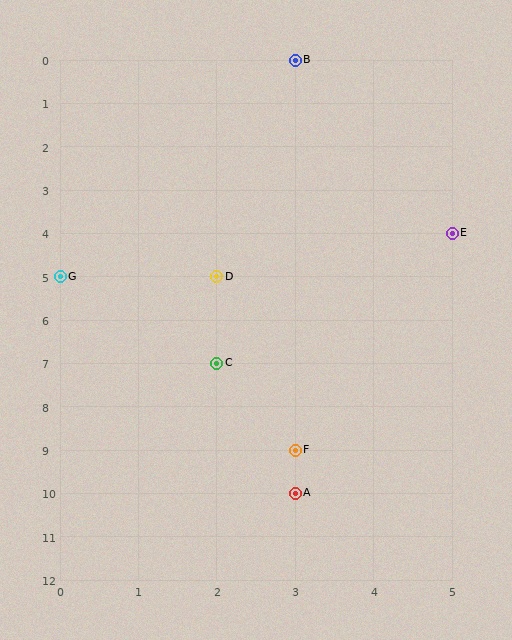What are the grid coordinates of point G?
Point G is at grid coordinates (0, 5).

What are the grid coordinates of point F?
Point F is at grid coordinates (3, 9).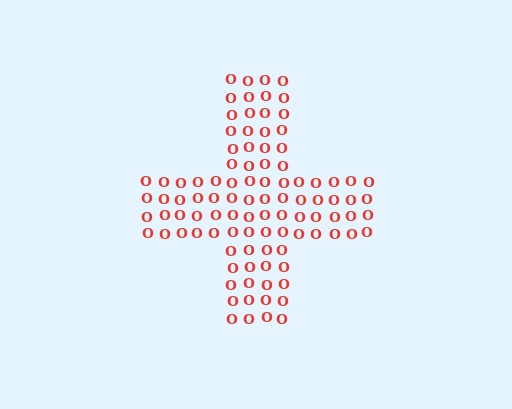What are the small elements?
The small elements are letter O's.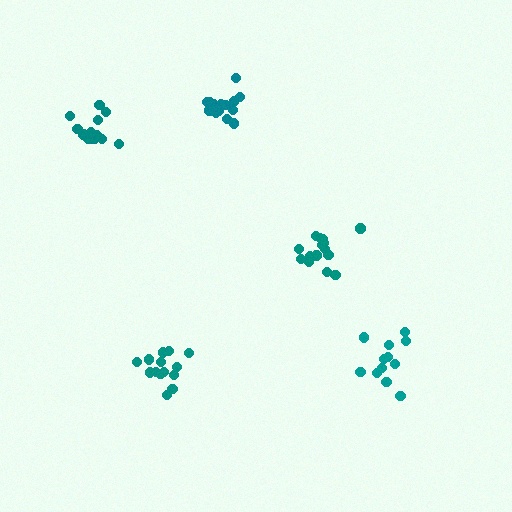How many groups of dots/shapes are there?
There are 5 groups.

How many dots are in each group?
Group 1: 12 dots, Group 2: 14 dots, Group 3: 15 dots, Group 4: 14 dots, Group 5: 14 dots (69 total).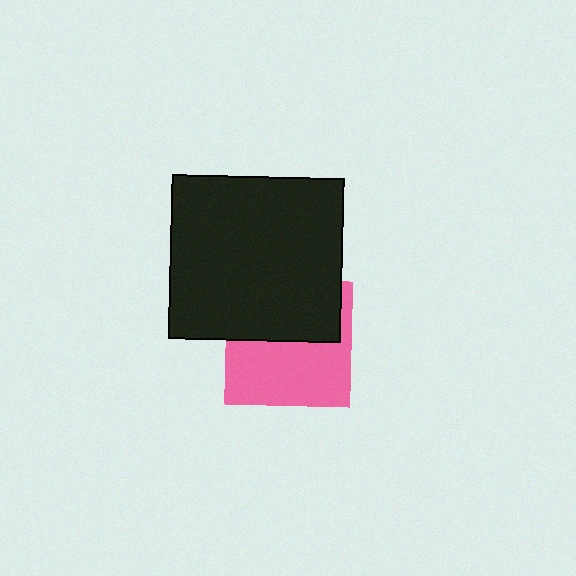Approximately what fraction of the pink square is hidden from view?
Roughly 45% of the pink square is hidden behind the black rectangle.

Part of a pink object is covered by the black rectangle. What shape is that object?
It is a square.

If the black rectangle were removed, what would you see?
You would see the complete pink square.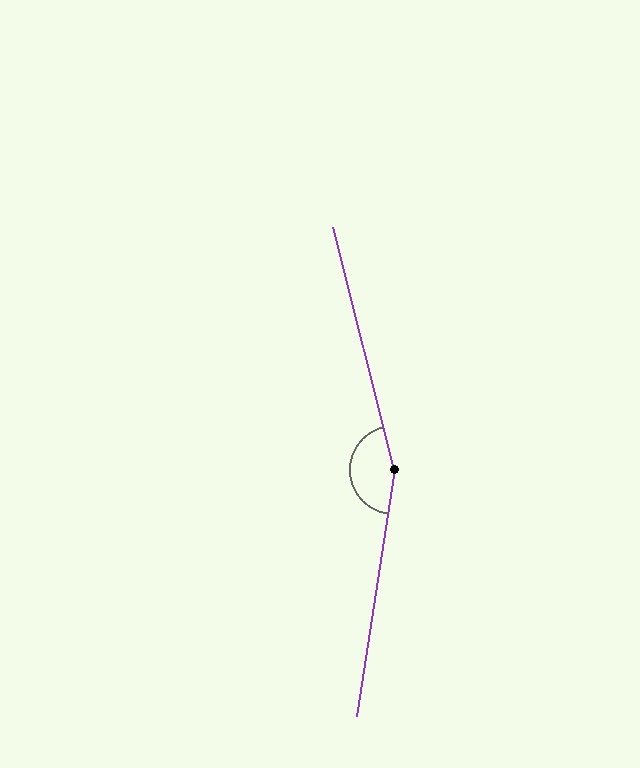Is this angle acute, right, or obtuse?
It is obtuse.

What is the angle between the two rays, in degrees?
Approximately 157 degrees.